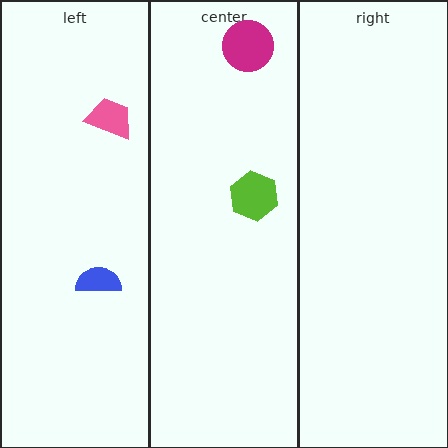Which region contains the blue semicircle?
The left region.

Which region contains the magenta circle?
The center region.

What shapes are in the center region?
The magenta circle, the lime hexagon.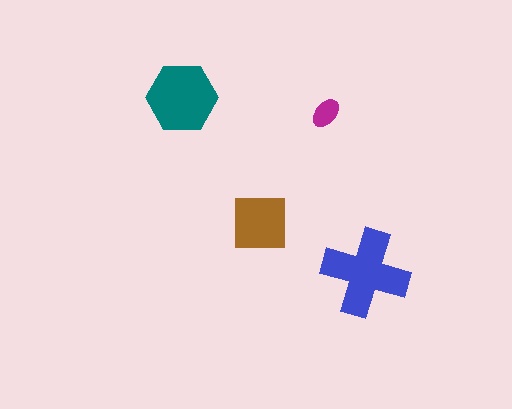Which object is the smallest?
The magenta ellipse.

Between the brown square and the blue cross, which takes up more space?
The blue cross.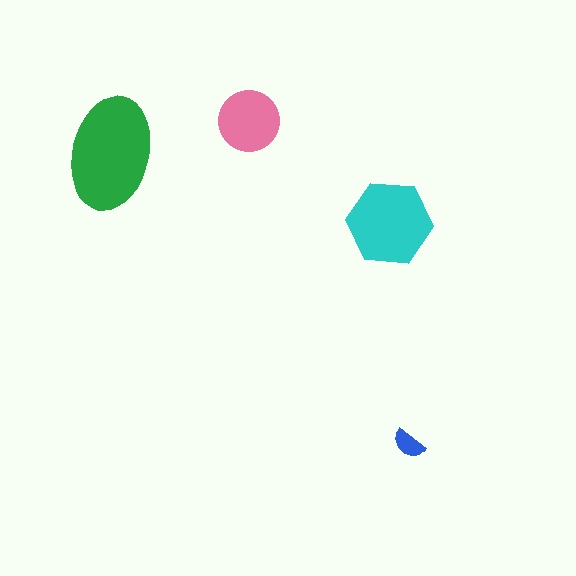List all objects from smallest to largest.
The blue semicircle, the pink circle, the cyan hexagon, the green ellipse.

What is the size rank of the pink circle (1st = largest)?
3rd.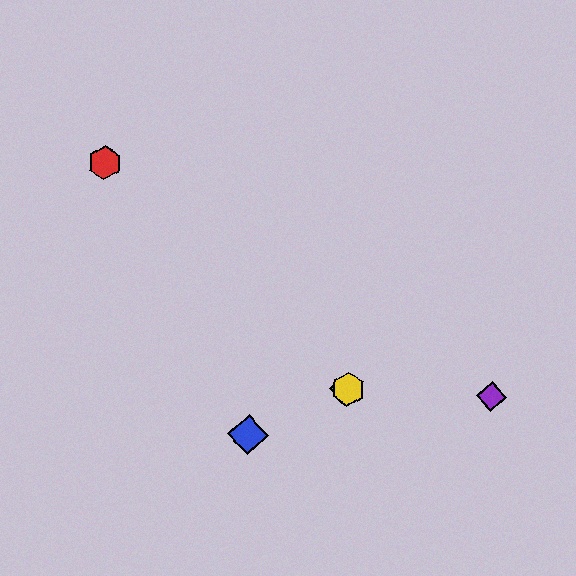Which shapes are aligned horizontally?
The green diamond, the yellow hexagon, the purple diamond are aligned horizontally.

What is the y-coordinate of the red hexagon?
The red hexagon is at y≈163.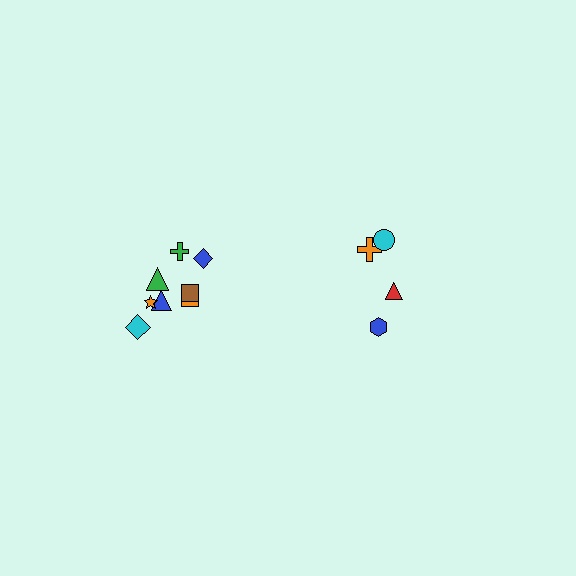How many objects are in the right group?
There are 4 objects.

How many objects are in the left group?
There are 8 objects.